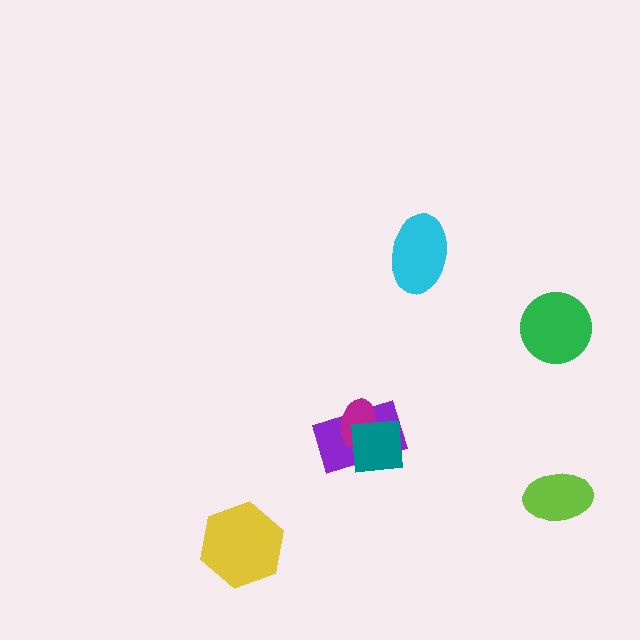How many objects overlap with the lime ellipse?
0 objects overlap with the lime ellipse.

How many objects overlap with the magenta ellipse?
2 objects overlap with the magenta ellipse.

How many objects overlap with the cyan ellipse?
0 objects overlap with the cyan ellipse.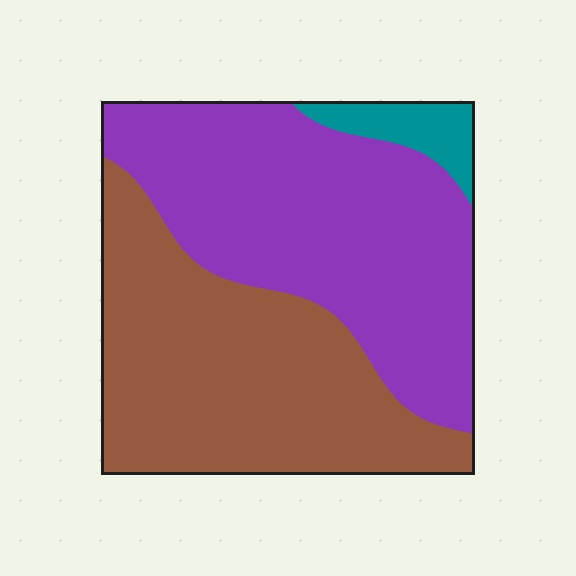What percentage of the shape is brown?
Brown takes up between a third and a half of the shape.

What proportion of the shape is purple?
Purple takes up about one half (1/2) of the shape.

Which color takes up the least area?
Teal, at roughly 5%.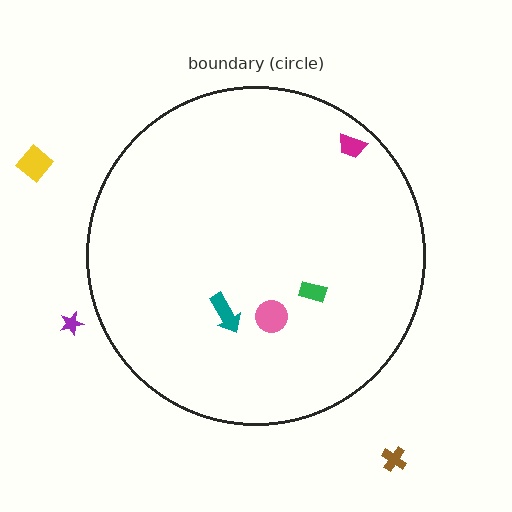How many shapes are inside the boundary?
4 inside, 3 outside.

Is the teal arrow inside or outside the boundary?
Inside.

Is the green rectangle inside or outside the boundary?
Inside.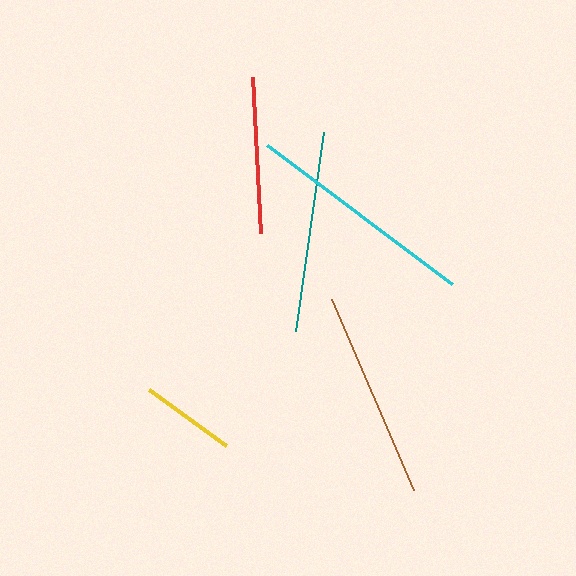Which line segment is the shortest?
The yellow line is the shortest at approximately 95 pixels.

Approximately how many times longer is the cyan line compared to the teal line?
The cyan line is approximately 1.2 times the length of the teal line.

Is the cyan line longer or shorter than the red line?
The cyan line is longer than the red line.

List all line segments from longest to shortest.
From longest to shortest: cyan, brown, teal, red, yellow.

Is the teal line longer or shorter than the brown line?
The brown line is longer than the teal line.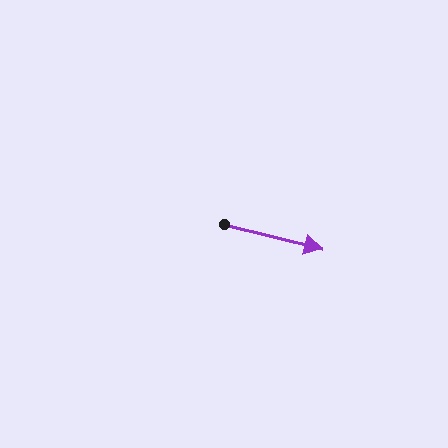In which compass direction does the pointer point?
East.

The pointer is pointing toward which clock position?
Roughly 3 o'clock.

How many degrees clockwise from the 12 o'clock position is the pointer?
Approximately 104 degrees.